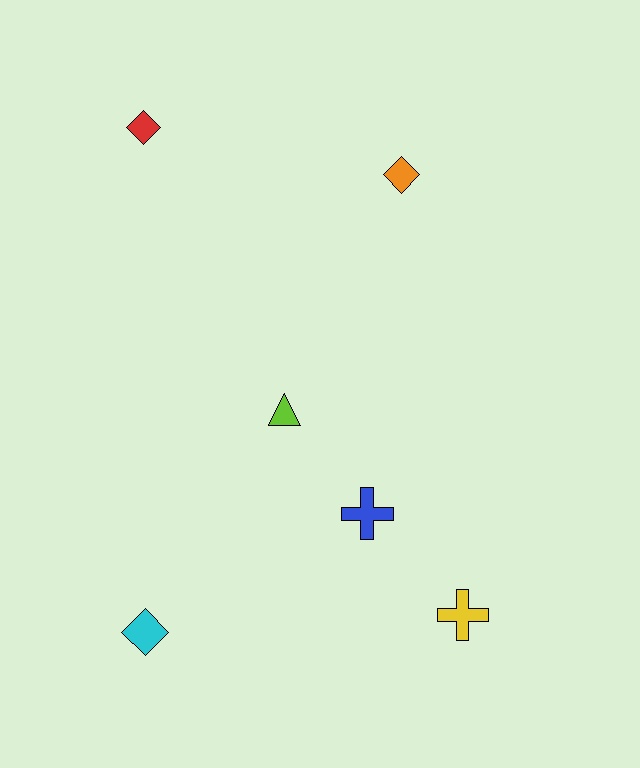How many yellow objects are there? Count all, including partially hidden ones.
There is 1 yellow object.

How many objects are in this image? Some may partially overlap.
There are 6 objects.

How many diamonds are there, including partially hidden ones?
There are 3 diamonds.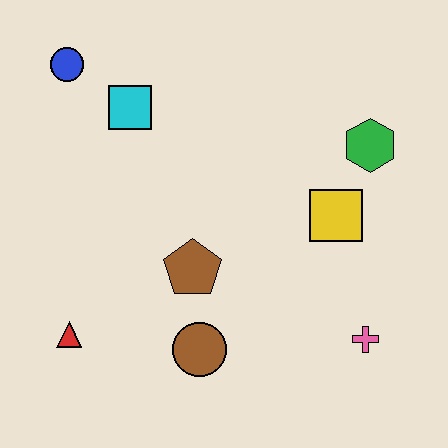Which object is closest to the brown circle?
The brown pentagon is closest to the brown circle.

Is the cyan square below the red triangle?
No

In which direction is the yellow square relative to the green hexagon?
The yellow square is below the green hexagon.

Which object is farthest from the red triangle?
The green hexagon is farthest from the red triangle.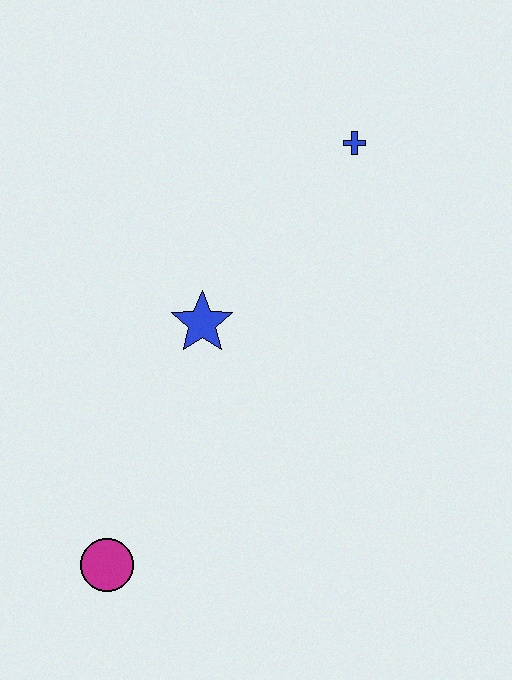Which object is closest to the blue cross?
The blue star is closest to the blue cross.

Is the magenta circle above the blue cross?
No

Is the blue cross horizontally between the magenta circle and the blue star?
No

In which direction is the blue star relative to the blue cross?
The blue star is below the blue cross.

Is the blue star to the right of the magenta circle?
Yes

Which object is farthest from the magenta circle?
The blue cross is farthest from the magenta circle.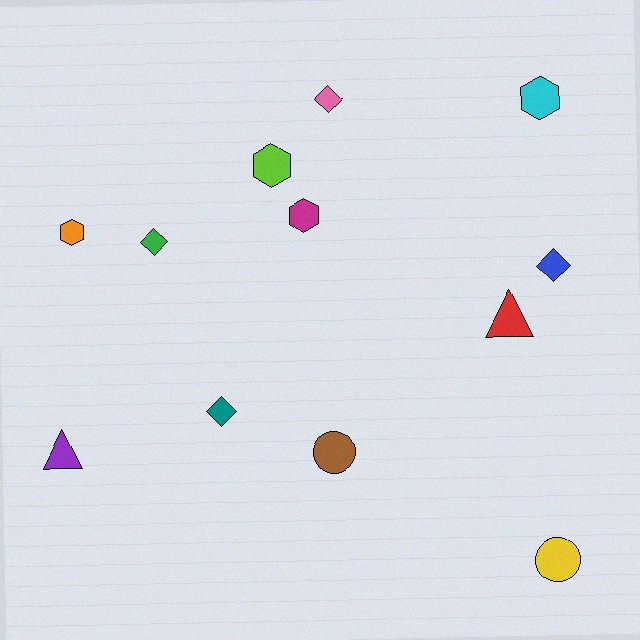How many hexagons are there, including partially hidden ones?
There are 4 hexagons.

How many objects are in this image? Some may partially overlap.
There are 12 objects.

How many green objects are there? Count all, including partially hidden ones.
There is 1 green object.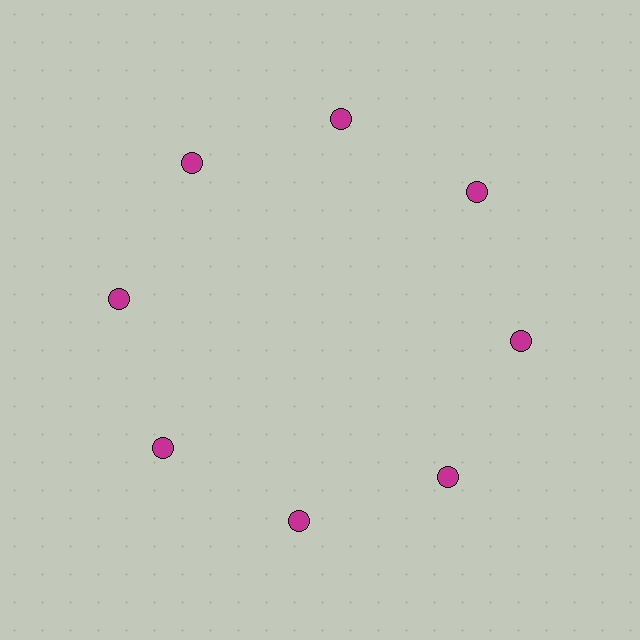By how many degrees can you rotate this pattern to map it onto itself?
The pattern maps onto itself every 45 degrees of rotation.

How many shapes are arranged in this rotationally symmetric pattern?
There are 8 shapes, arranged in 8 groups of 1.